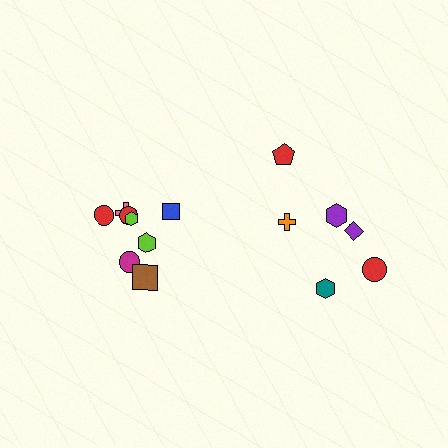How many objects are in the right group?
There are 6 objects.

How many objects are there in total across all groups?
There are 14 objects.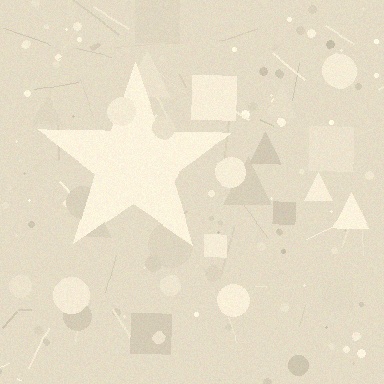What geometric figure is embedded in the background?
A star is embedded in the background.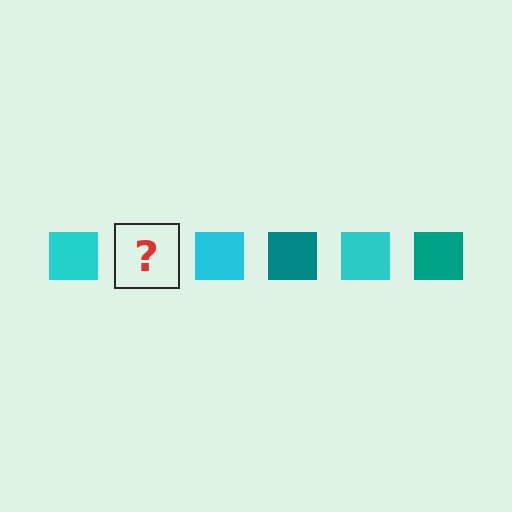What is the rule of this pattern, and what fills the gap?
The rule is that the pattern cycles through cyan, teal squares. The gap should be filled with a teal square.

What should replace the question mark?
The question mark should be replaced with a teal square.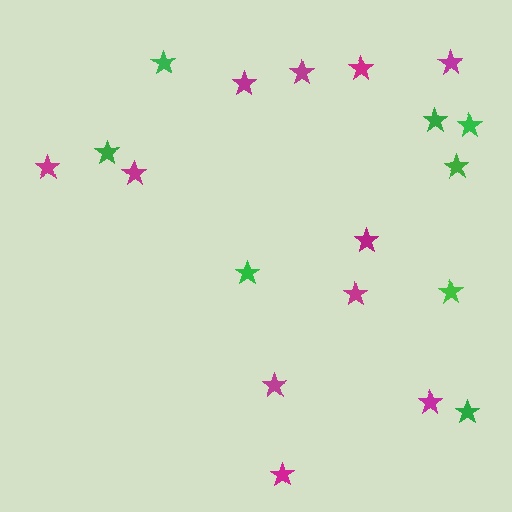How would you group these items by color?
There are 2 groups: one group of magenta stars (11) and one group of green stars (8).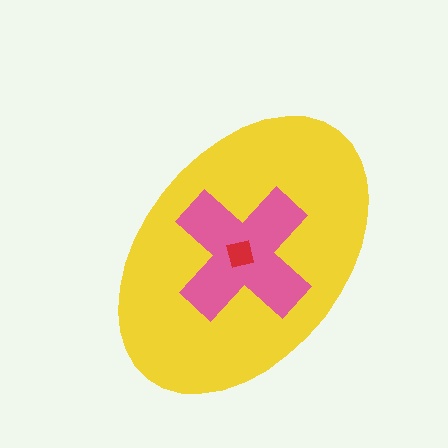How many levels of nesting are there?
3.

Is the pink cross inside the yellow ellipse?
Yes.